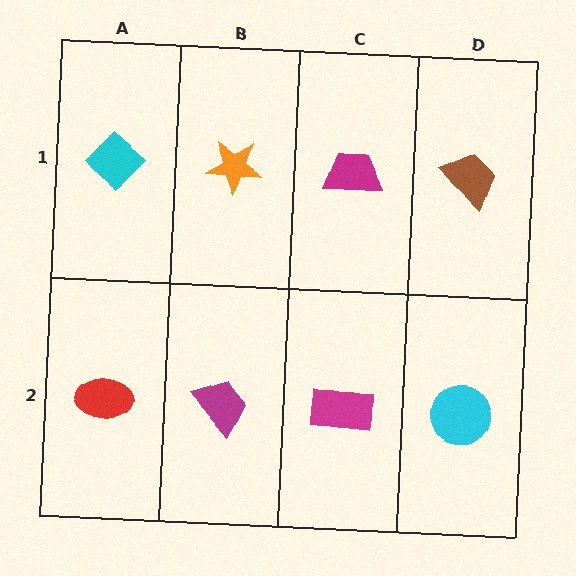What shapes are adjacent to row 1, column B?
A magenta trapezoid (row 2, column B), a cyan diamond (row 1, column A), a magenta trapezoid (row 1, column C).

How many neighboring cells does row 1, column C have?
3.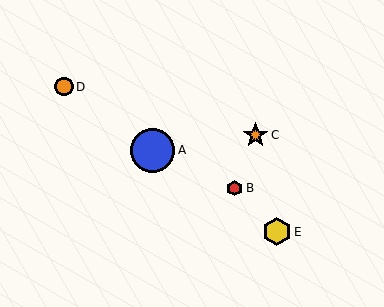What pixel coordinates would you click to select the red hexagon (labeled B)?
Click at (235, 188) to select the red hexagon B.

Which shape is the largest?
The blue circle (labeled A) is the largest.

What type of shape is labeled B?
Shape B is a red hexagon.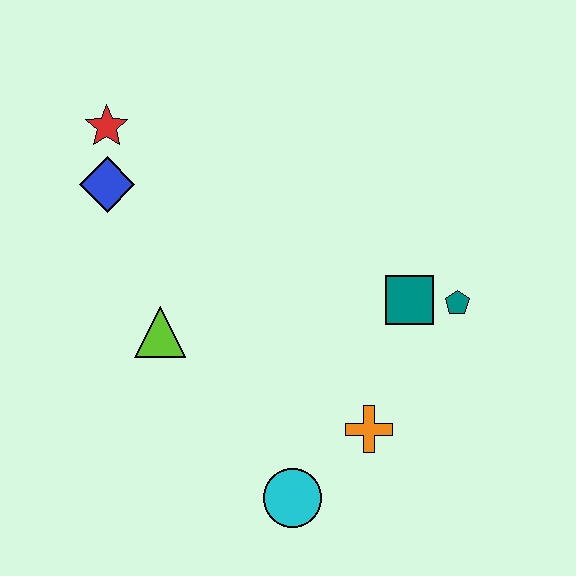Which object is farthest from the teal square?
The red star is farthest from the teal square.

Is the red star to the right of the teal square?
No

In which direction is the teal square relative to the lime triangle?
The teal square is to the right of the lime triangle.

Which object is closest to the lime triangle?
The blue diamond is closest to the lime triangle.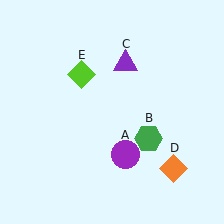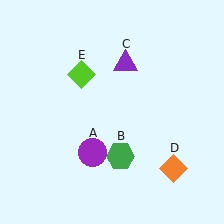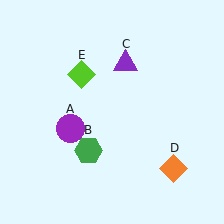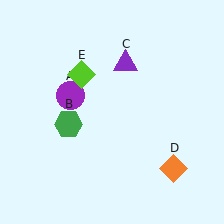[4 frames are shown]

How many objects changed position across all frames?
2 objects changed position: purple circle (object A), green hexagon (object B).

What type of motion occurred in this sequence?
The purple circle (object A), green hexagon (object B) rotated clockwise around the center of the scene.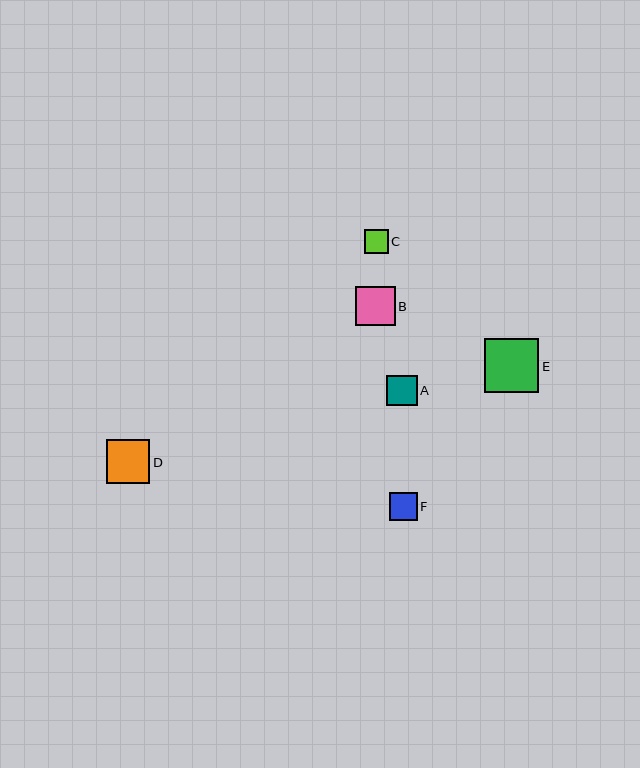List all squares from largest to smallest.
From largest to smallest: E, D, B, A, F, C.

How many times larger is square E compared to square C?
Square E is approximately 2.3 times the size of square C.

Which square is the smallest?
Square C is the smallest with a size of approximately 24 pixels.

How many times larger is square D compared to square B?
Square D is approximately 1.1 times the size of square B.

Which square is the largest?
Square E is the largest with a size of approximately 54 pixels.